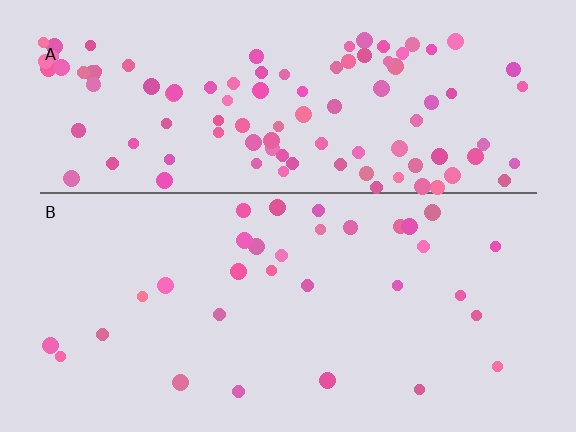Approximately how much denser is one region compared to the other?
Approximately 3.4× — region A over region B.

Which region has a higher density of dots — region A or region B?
A (the top).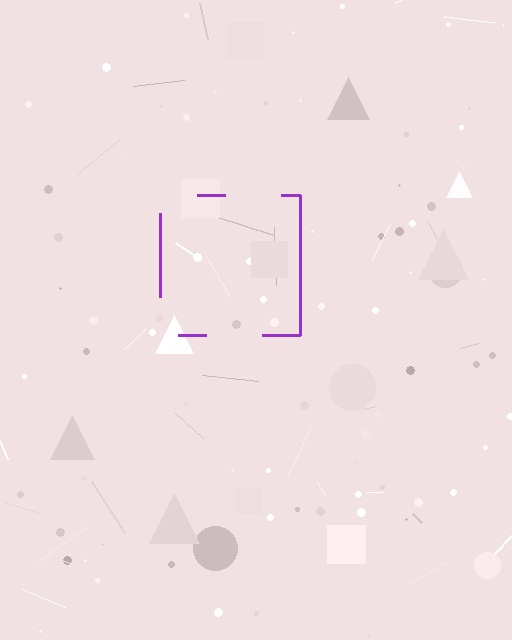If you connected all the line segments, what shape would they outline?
They would outline a square.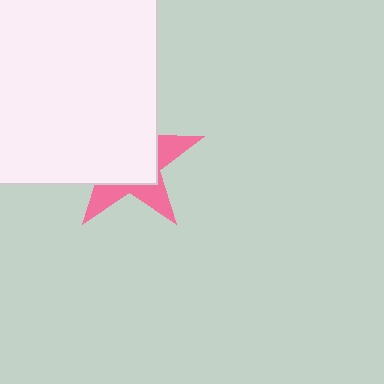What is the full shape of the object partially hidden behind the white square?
The partially hidden object is a pink star.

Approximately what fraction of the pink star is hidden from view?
Roughly 64% of the pink star is hidden behind the white square.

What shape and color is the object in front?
The object in front is a white square.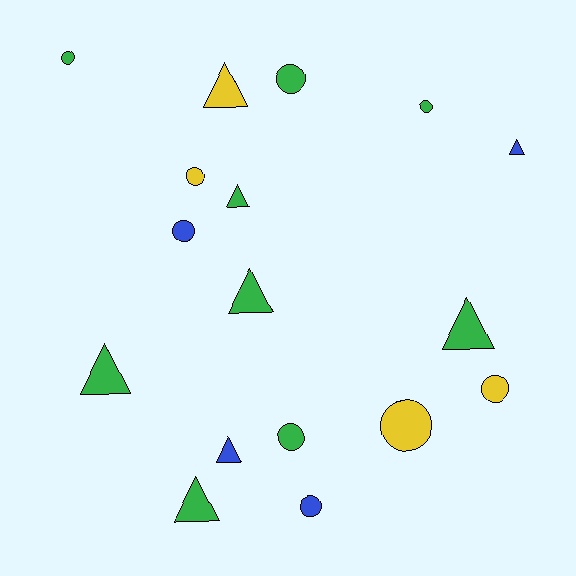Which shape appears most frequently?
Circle, with 9 objects.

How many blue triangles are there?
There are 2 blue triangles.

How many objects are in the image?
There are 17 objects.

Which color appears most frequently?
Green, with 9 objects.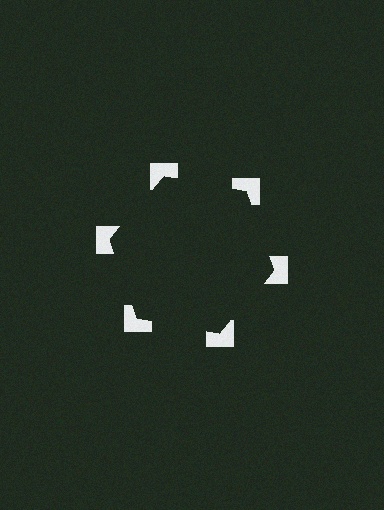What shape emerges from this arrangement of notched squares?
An illusory hexagon — its edges are inferred from the aligned wedge cuts in the notched squares, not physically drawn.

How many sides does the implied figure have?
6 sides.